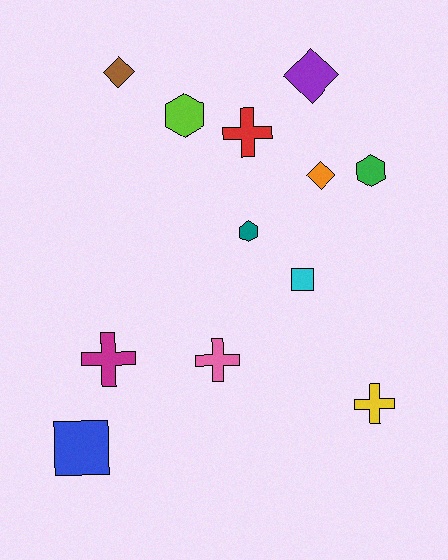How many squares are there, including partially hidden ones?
There are 2 squares.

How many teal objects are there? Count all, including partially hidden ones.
There is 1 teal object.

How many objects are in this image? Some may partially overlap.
There are 12 objects.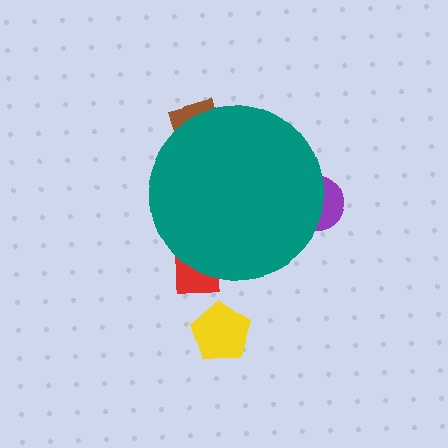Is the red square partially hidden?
Yes, the red square is partially hidden behind the teal circle.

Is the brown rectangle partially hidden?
Yes, the brown rectangle is partially hidden behind the teal circle.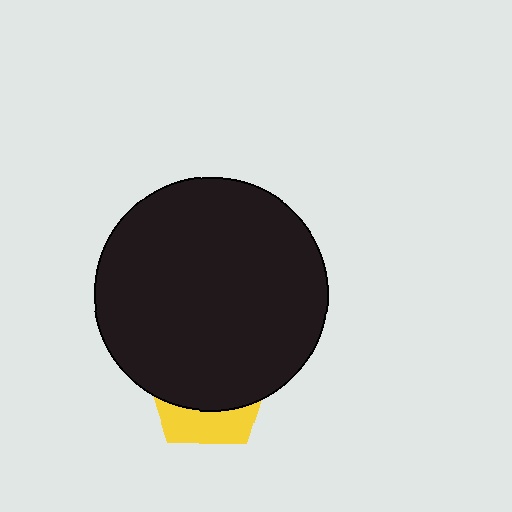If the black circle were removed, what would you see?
You would see the complete yellow pentagon.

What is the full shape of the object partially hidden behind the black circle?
The partially hidden object is a yellow pentagon.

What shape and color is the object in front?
The object in front is a black circle.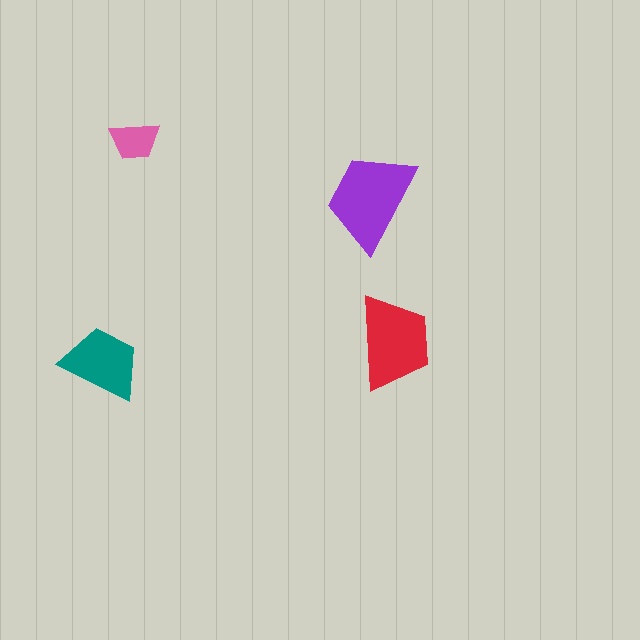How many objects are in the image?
There are 4 objects in the image.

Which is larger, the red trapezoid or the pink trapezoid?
The red one.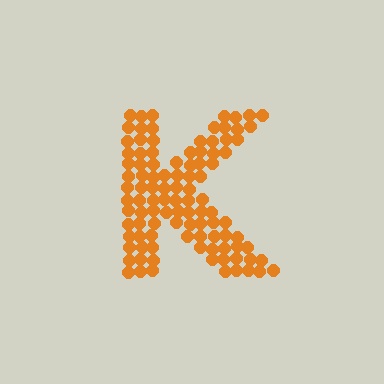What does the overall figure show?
The overall figure shows the letter K.